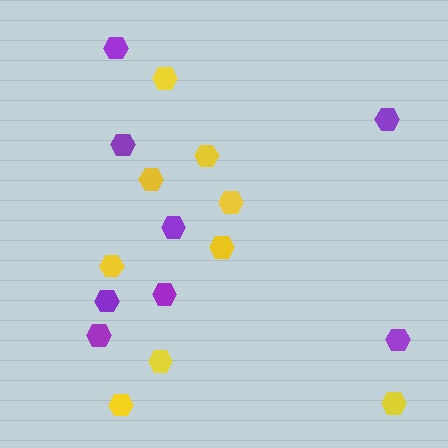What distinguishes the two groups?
There are 2 groups: one group of yellow hexagons (9) and one group of purple hexagons (8).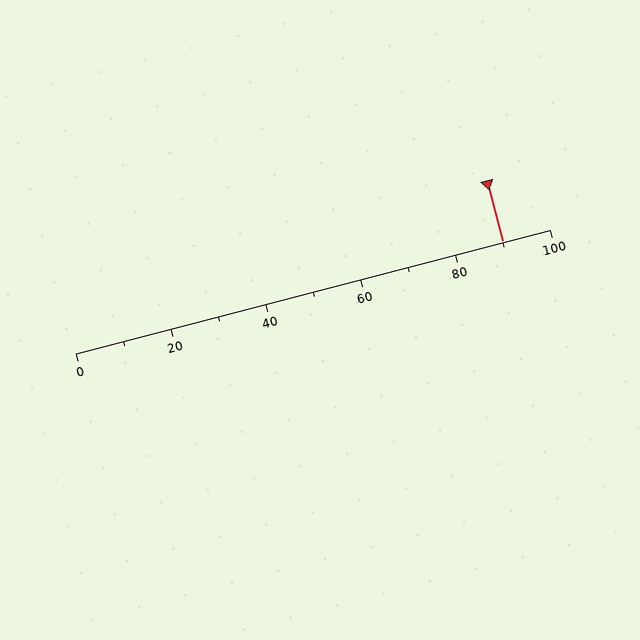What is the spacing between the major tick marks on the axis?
The major ticks are spaced 20 apart.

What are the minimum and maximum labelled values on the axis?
The axis runs from 0 to 100.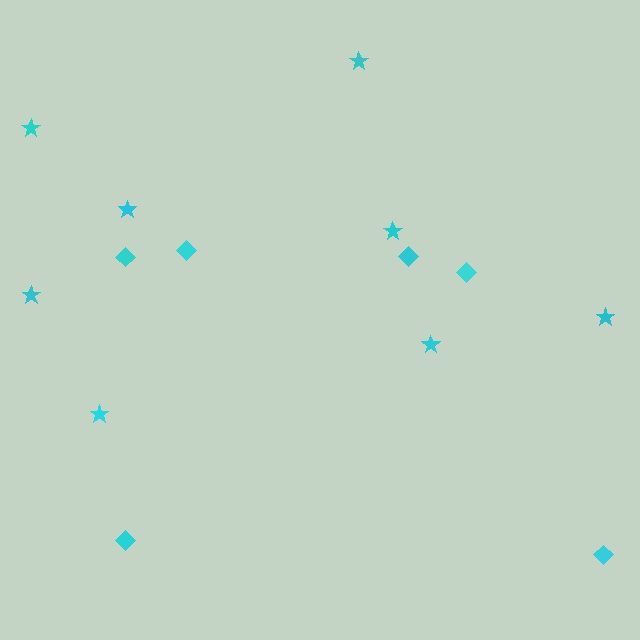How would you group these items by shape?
There are 2 groups: one group of stars (8) and one group of diamonds (6).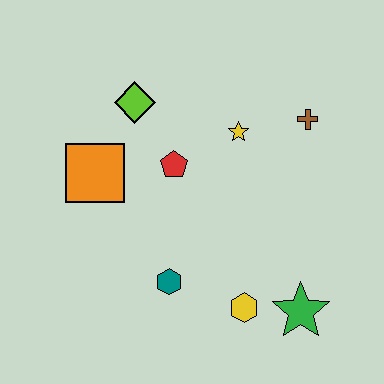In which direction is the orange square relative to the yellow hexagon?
The orange square is to the left of the yellow hexagon.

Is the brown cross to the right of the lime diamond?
Yes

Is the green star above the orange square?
No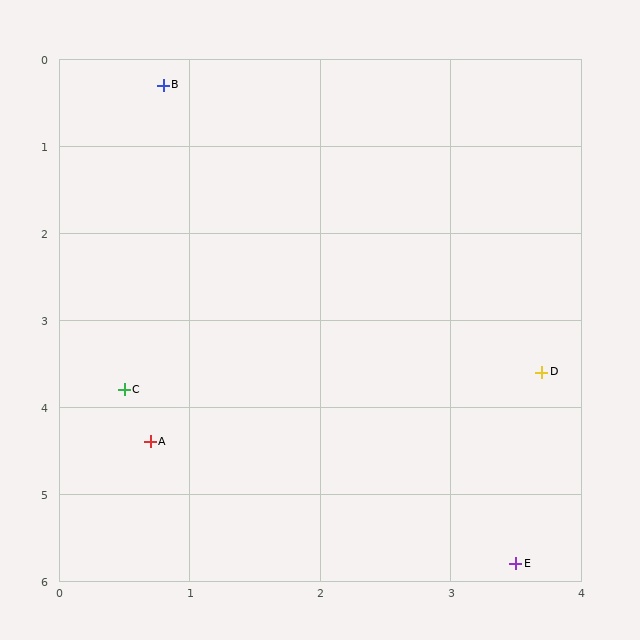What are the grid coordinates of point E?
Point E is at approximately (3.5, 5.8).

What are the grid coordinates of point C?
Point C is at approximately (0.5, 3.8).